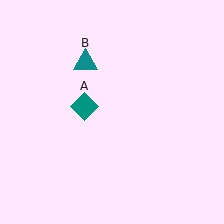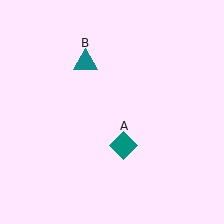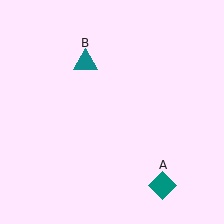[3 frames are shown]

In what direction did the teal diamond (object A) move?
The teal diamond (object A) moved down and to the right.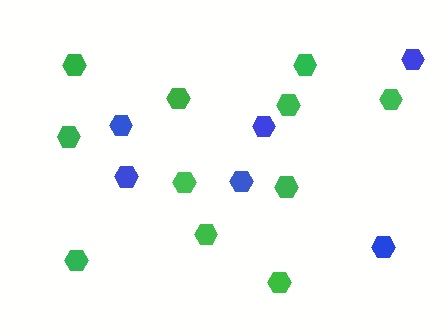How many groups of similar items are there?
There are 2 groups: one group of green hexagons (11) and one group of blue hexagons (6).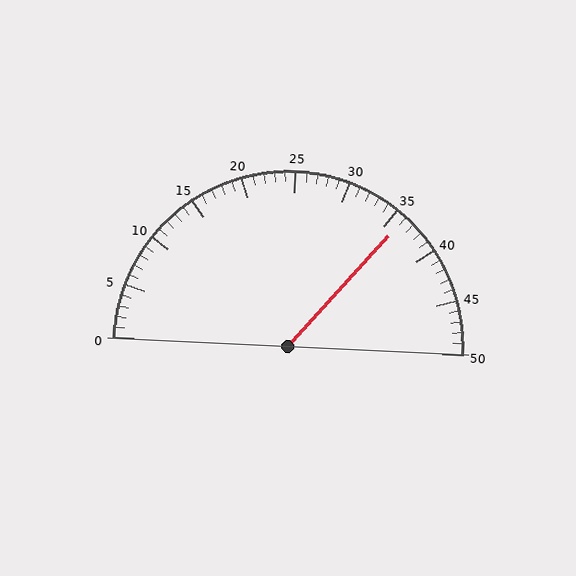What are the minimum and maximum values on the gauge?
The gauge ranges from 0 to 50.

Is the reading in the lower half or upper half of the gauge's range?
The reading is in the upper half of the range (0 to 50).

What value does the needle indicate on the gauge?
The needle indicates approximately 36.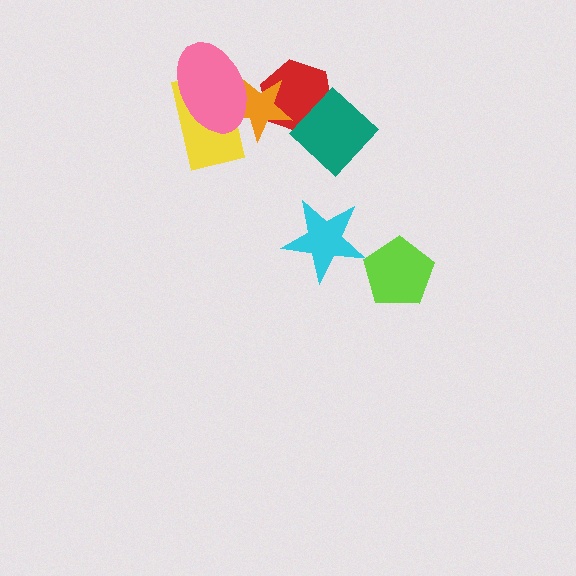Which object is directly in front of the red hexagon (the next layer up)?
The orange star is directly in front of the red hexagon.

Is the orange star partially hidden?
Yes, it is partially covered by another shape.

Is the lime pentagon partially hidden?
No, no other shape covers it.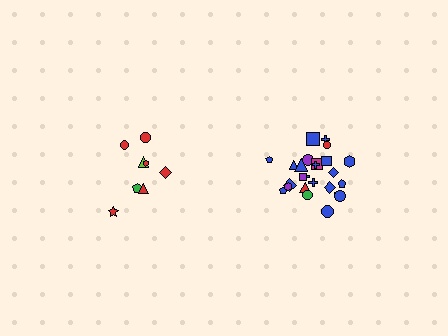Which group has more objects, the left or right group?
The right group.